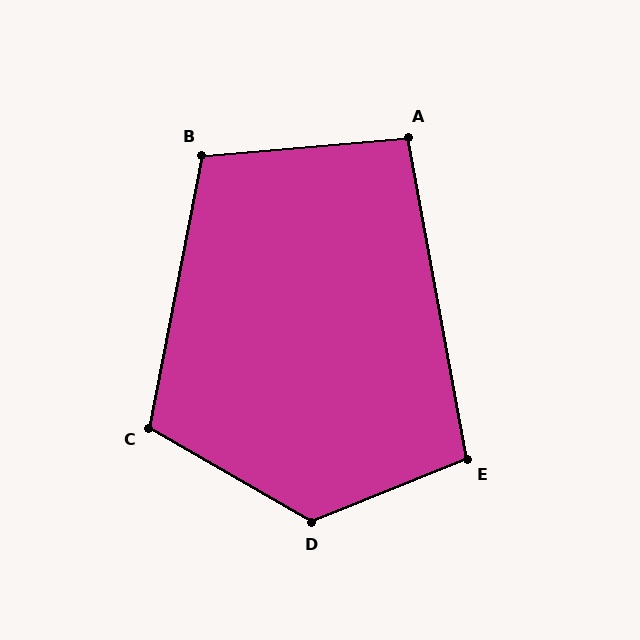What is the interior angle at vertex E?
Approximately 102 degrees (obtuse).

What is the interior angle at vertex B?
Approximately 106 degrees (obtuse).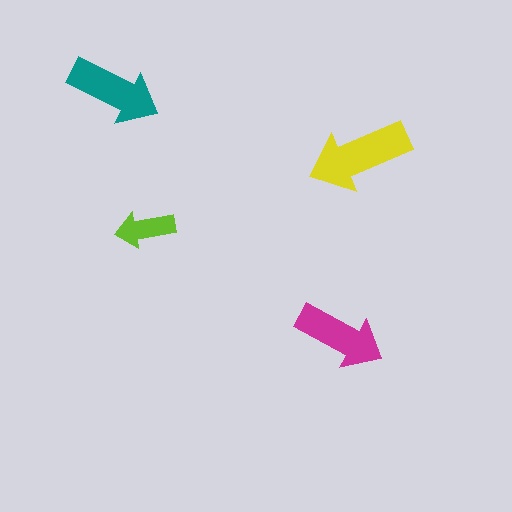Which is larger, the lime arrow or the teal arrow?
The teal one.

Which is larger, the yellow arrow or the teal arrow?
The yellow one.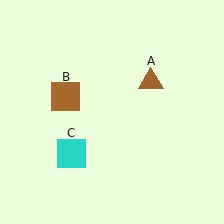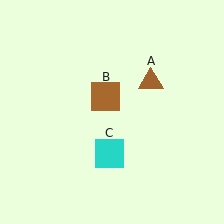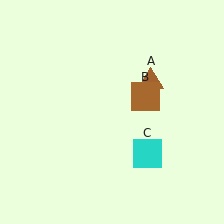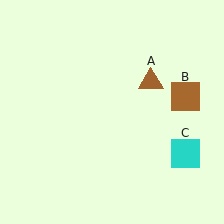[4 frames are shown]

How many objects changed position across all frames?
2 objects changed position: brown square (object B), cyan square (object C).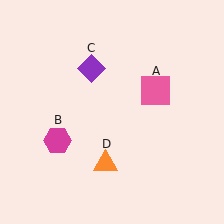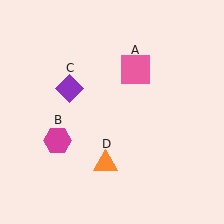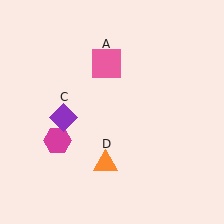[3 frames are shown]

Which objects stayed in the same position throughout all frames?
Magenta hexagon (object B) and orange triangle (object D) remained stationary.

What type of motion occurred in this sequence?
The pink square (object A), purple diamond (object C) rotated counterclockwise around the center of the scene.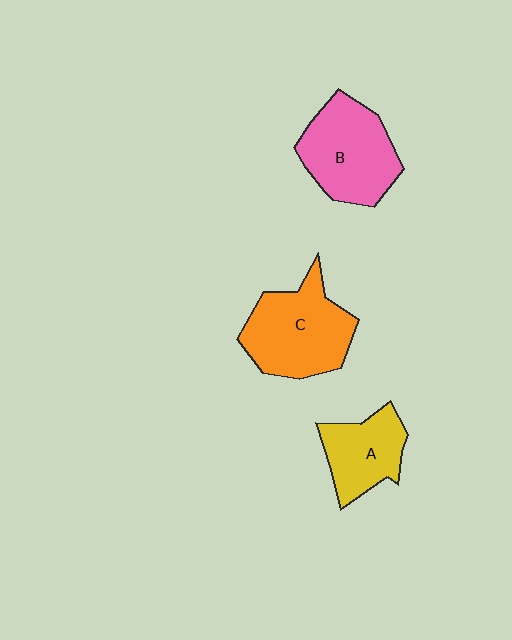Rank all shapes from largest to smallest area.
From largest to smallest: C (orange), B (pink), A (yellow).